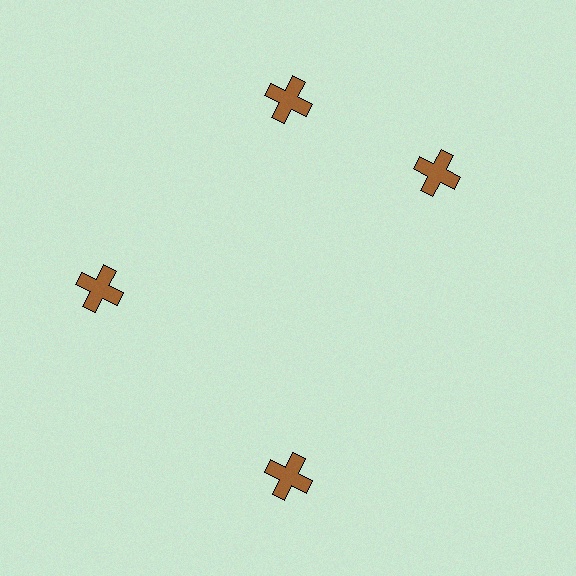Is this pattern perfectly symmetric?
No. The 4 brown crosses are arranged in a ring, but one element near the 3 o'clock position is rotated out of alignment along the ring, breaking the 4-fold rotational symmetry.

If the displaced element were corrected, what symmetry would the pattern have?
It would have 4-fold rotational symmetry — the pattern would map onto itself every 90 degrees.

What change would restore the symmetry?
The symmetry would be restored by rotating it back into even spacing with its neighbors so that all 4 crosses sit at equal angles and equal distance from the center.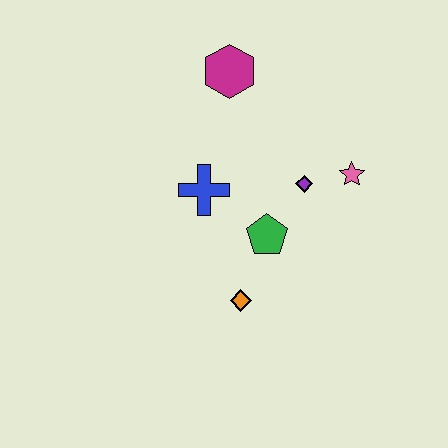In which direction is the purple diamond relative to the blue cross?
The purple diamond is to the right of the blue cross.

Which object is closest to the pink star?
The purple diamond is closest to the pink star.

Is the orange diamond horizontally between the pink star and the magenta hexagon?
Yes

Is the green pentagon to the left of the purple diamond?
Yes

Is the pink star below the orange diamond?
No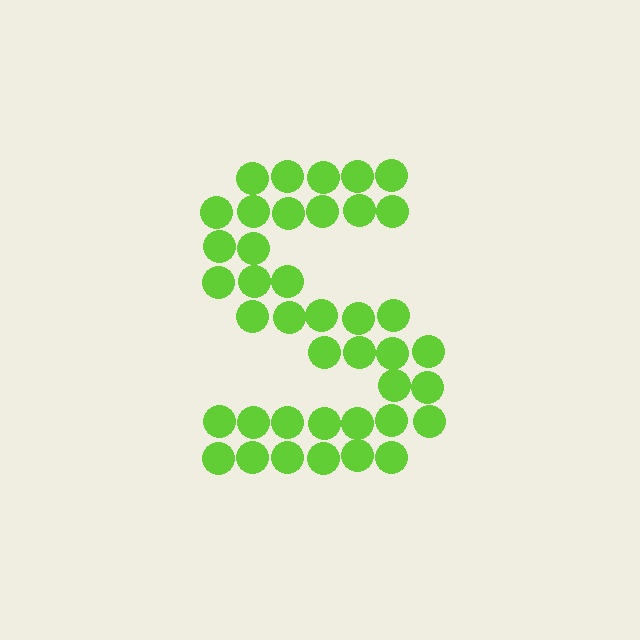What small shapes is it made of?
It is made of small circles.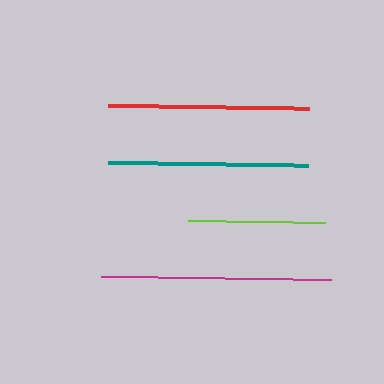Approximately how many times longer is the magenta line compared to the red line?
The magenta line is approximately 1.1 times the length of the red line.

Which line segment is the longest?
The magenta line is the longest at approximately 230 pixels.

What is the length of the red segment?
The red segment is approximately 202 pixels long.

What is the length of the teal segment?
The teal segment is approximately 200 pixels long.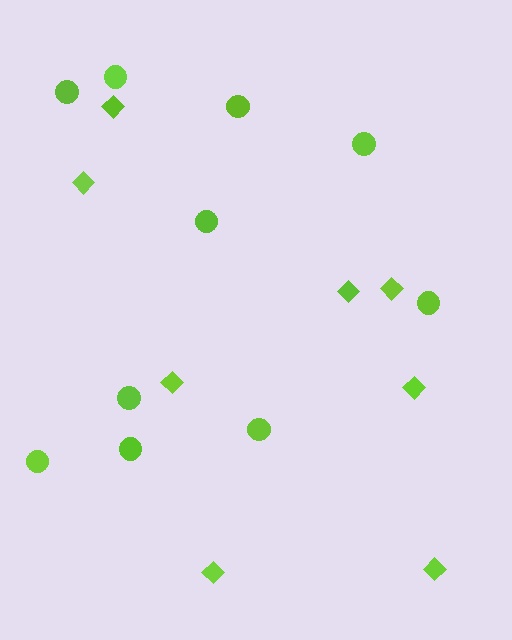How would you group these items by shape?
There are 2 groups: one group of circles (10) and one group of diamonds (8).